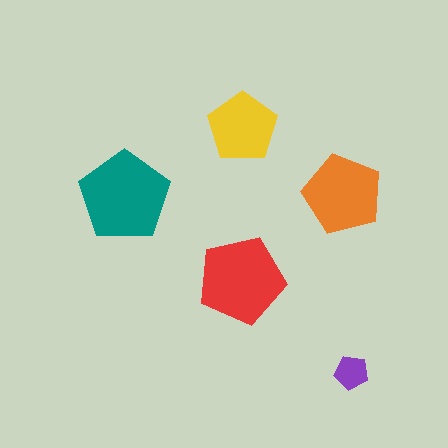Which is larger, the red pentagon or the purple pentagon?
The red one.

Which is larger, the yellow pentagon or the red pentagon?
The red one.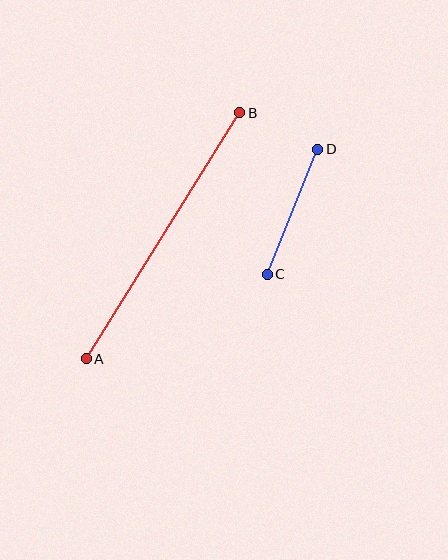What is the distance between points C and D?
The distance is approximately 135 pixels.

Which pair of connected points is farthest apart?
Points A and B are farthest apart.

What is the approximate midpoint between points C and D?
The midpoint is at approximately (292, 212) pixels.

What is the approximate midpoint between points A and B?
The midpoint is at approximately (163, 236) pixels.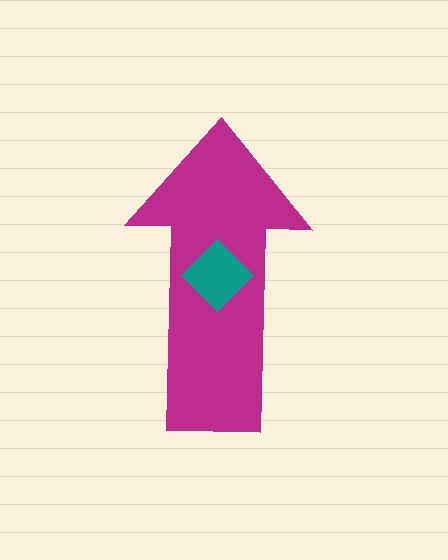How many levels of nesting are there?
2.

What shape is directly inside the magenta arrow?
The teal diamond.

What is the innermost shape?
The teal diamond.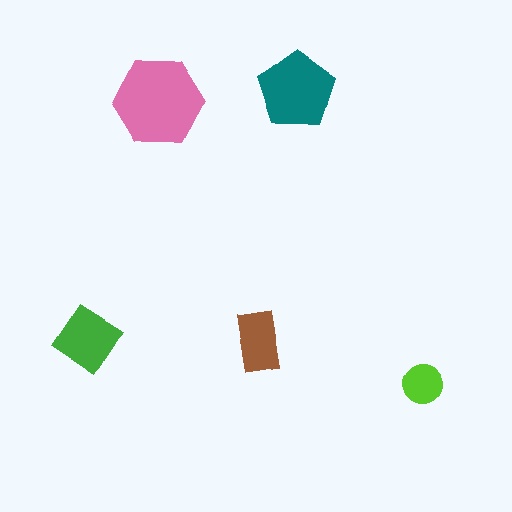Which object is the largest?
The pink hexagon.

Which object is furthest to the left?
The green diamond is leftmost.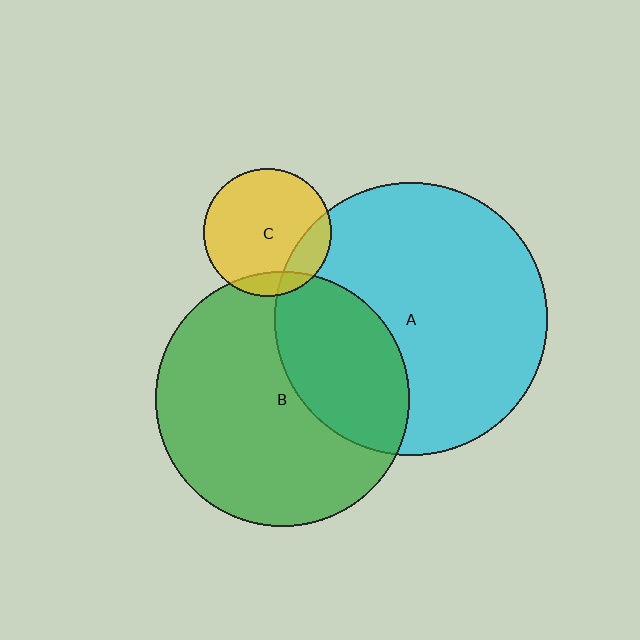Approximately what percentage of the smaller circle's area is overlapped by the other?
Approximately 20%.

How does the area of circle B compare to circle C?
Approximately 3.9 times.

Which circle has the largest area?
Circle A (cyan).